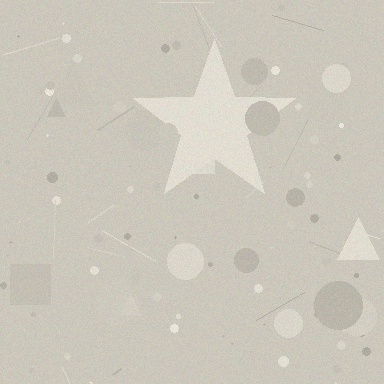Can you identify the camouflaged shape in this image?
The camouflaged shape is a star.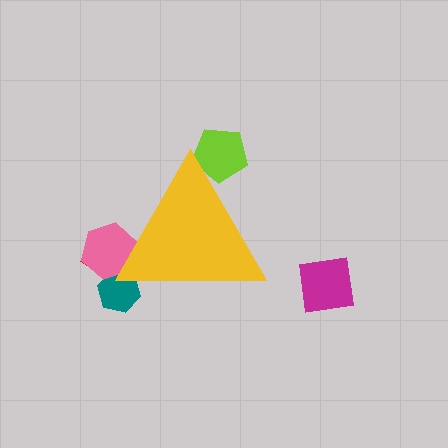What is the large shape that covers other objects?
A yellow triangle.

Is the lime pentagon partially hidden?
Yes, the lime pentagon is partially hidden behind the yellow triangle.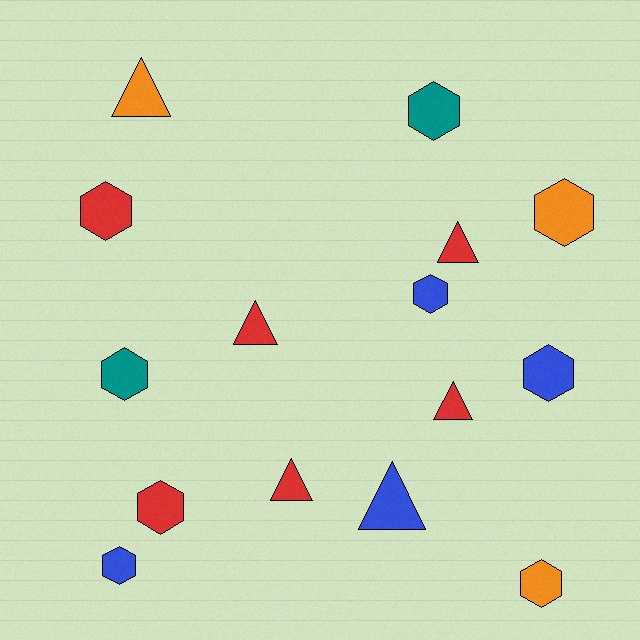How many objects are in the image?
There are 15 objects.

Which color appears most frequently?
Red, with 6 objects.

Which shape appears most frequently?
Hexagon, with 9 objects.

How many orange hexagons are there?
There are 2 orange hexagons.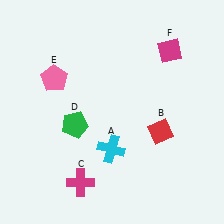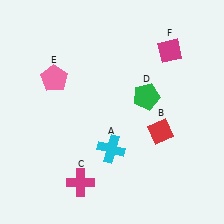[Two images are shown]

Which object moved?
The green pentagon (D) moved right.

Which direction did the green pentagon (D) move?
The green pentagon (D) moved right.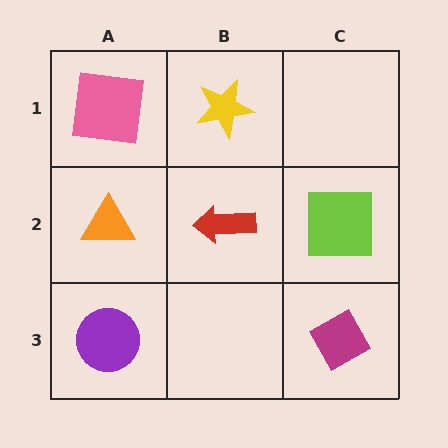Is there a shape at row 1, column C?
No, that cell is empty.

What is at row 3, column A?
A purple circle.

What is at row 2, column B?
A red arrow.